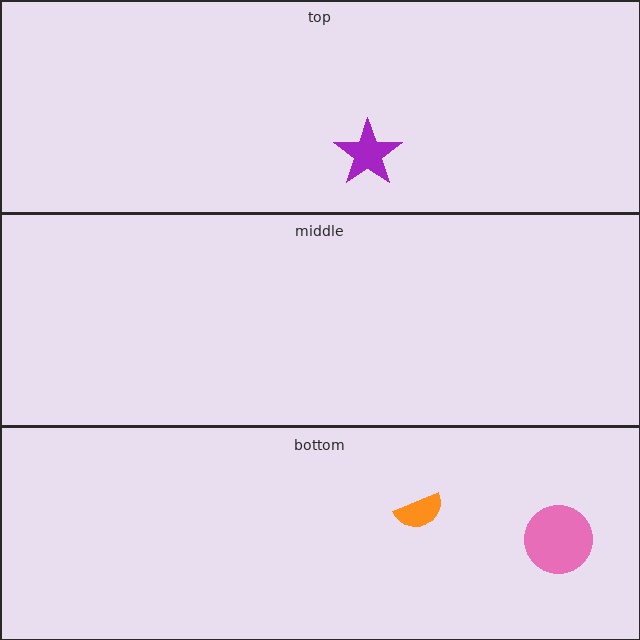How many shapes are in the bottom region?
2.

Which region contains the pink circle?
The bottom region.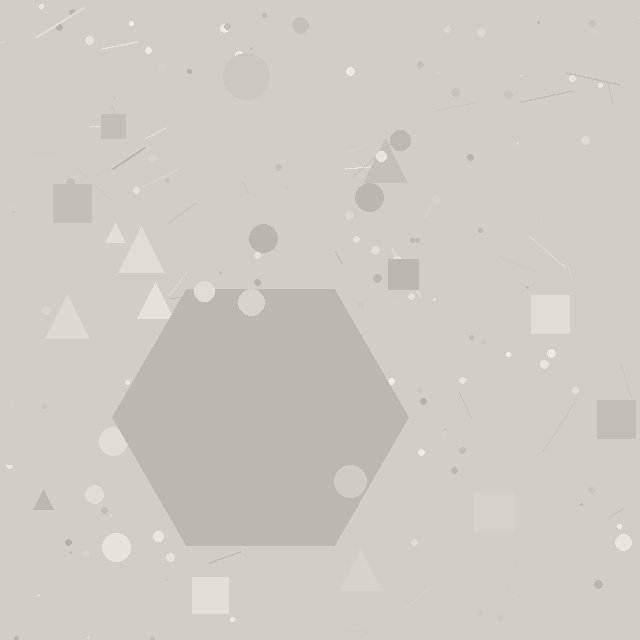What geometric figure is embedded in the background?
A hexagon is embedded in the background.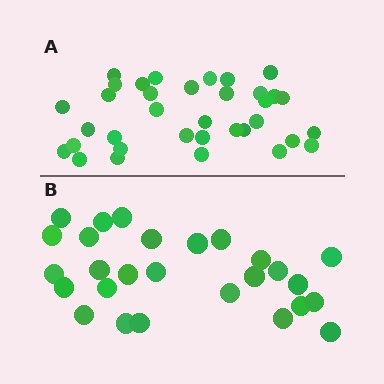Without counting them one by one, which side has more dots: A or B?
Region A (the top region) has more dots.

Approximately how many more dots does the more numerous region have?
Region A has roughly 8 or so more dots than region B.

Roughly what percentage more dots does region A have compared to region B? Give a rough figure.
About 30% more.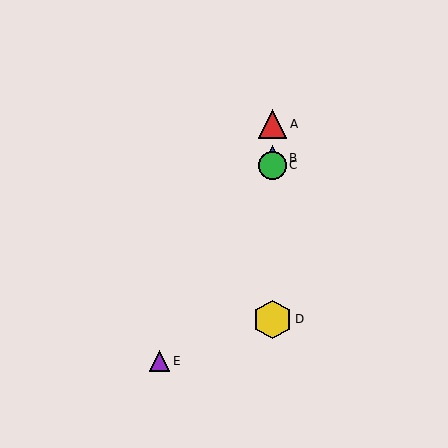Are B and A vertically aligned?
Yes, both are at x≈273.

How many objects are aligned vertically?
4 objects (A, B, C, D) are aligned vertically.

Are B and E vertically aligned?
No, B is at x≈273 and E is at x≈159.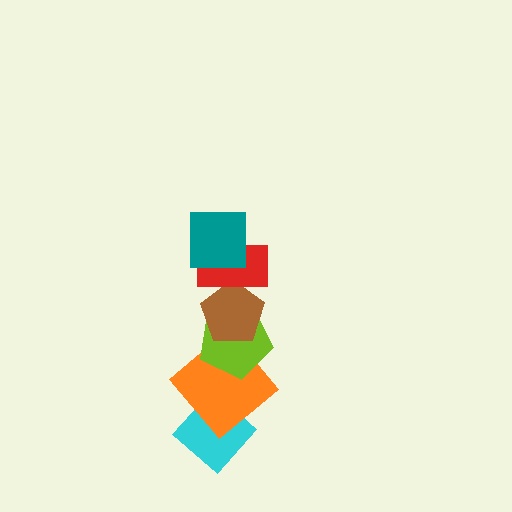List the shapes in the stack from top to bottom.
From top to bottom: the teal square, the red rectangle, the brown pentagon, the lime pentagon, the orange diamond, the cyan diamond.